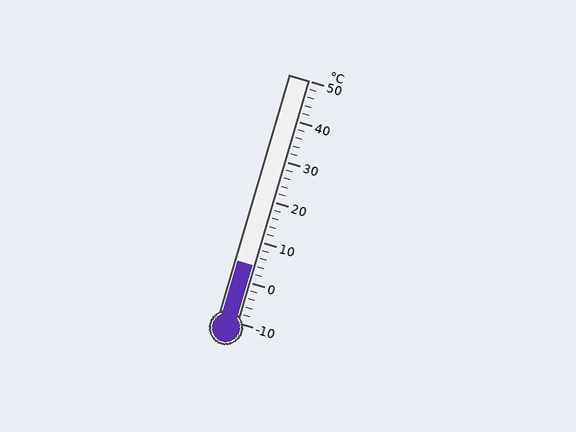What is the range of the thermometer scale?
The thermometer scale ranges from -10°C to 50°C.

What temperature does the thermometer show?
The thermometer shows approximately 4°C.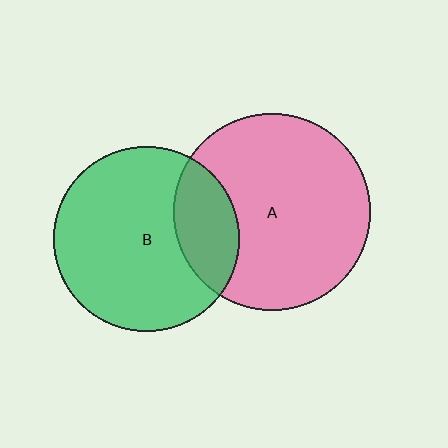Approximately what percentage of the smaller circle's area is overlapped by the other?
Approximately 25%.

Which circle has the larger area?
Circle A (pink).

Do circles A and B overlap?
Yes.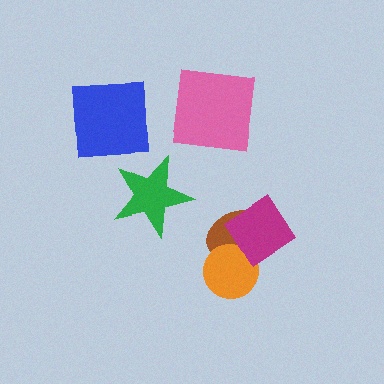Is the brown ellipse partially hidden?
Yes, it is partially covered by another shape.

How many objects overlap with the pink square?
0 objects overlap with the pink square.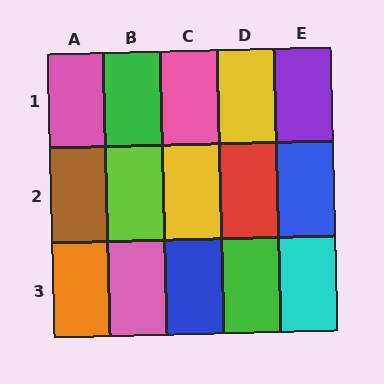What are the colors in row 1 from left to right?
Pink, green, pink, yellow, purple.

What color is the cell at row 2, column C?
Yellow.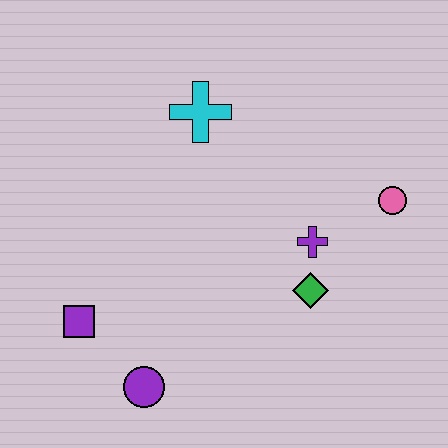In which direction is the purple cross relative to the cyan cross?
The purple cross is below the cyan cross.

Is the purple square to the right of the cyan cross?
No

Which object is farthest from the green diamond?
The purple square is farthest from the green diamond.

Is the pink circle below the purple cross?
No